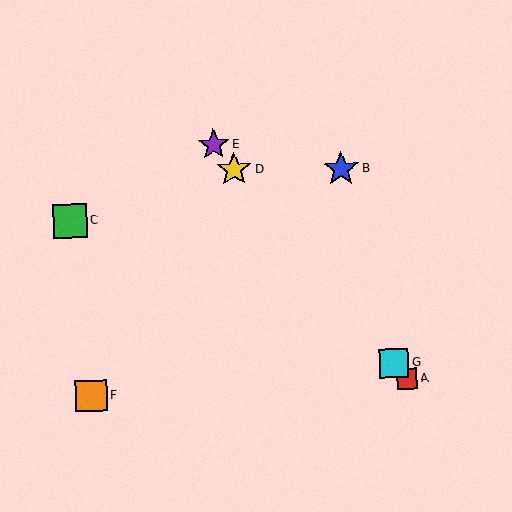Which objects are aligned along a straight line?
Objects A, D, E, G are aligned along a straight line.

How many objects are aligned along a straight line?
4 objects (A, D, E, G) are aligned along a straight line.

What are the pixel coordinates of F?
Object F is at (91, 396).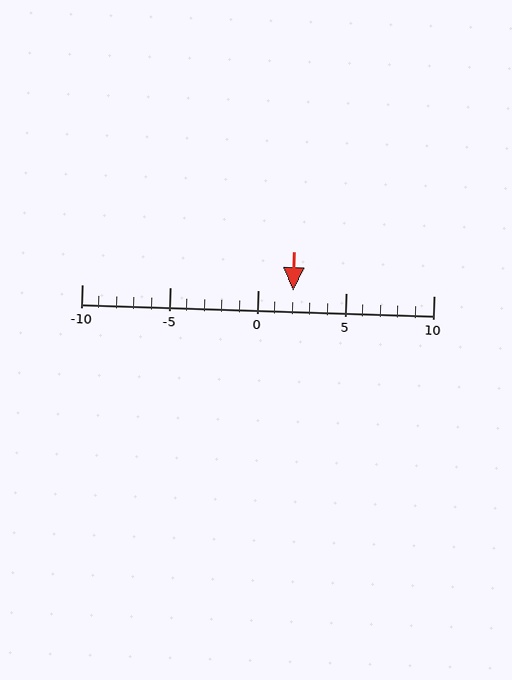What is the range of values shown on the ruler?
The ruler shows values from -10 to 10.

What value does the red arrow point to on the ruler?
The red arrow points to approximately 2.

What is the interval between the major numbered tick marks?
The major tick marks are spaced 5 units apart.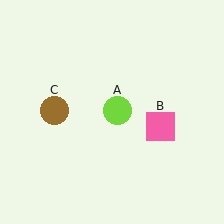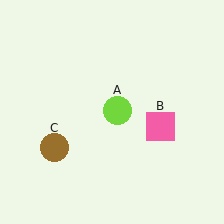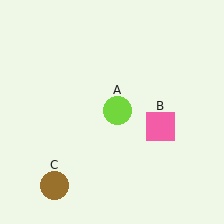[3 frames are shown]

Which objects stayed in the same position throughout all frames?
Lime circle (object A) and pink square (object B) remained stationary.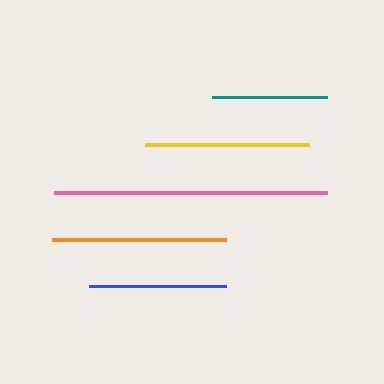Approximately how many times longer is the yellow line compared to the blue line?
The yellow line is approximately 1.2 times the length of the blue line.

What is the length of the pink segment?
The pink segment is approximately 273 pixels long.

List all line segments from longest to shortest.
From longest to shortest: pink, orange, yellow, blue, teal.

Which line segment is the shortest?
The teal line is the shortest at approximately 115 pixels.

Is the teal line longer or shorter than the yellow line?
The yellow line is longer than the teal line.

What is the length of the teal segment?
The teal segment is approximately 115 pixels long.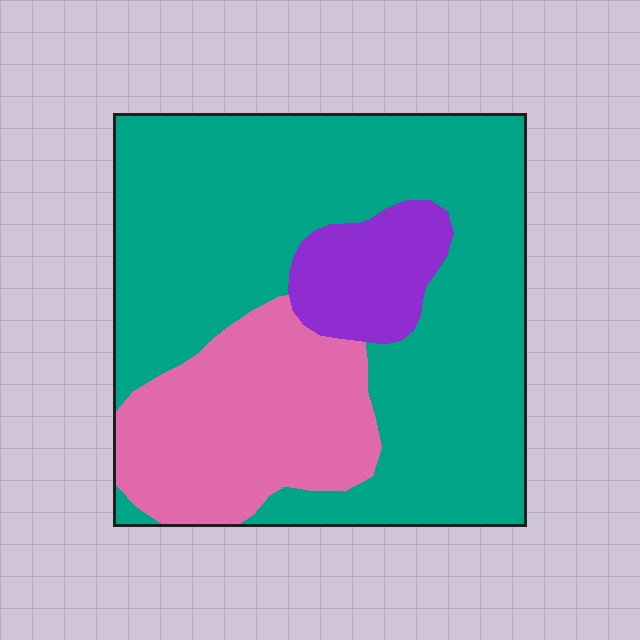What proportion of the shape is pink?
Pink covers 25% of the shape.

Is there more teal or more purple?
Teal.